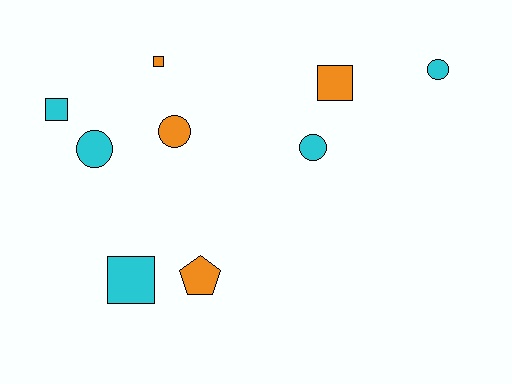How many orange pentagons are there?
There is 1 orange pentagon.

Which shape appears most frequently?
Circle, with 4 objects.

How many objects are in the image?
There are 9 objects.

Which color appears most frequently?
Cyan, with 5 objects.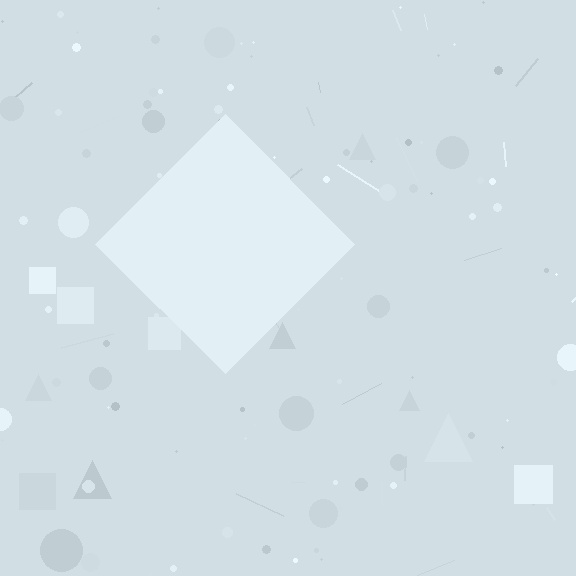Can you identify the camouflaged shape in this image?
The camouflaged shape is a diamond.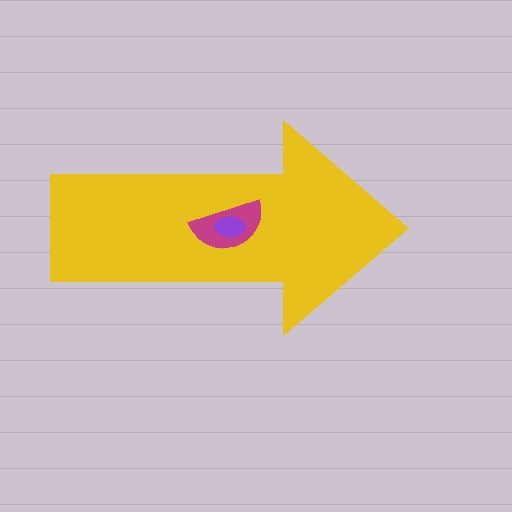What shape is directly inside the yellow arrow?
The magenta semicircle.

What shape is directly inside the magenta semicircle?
The purple ellipse.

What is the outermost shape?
The yellow arrow.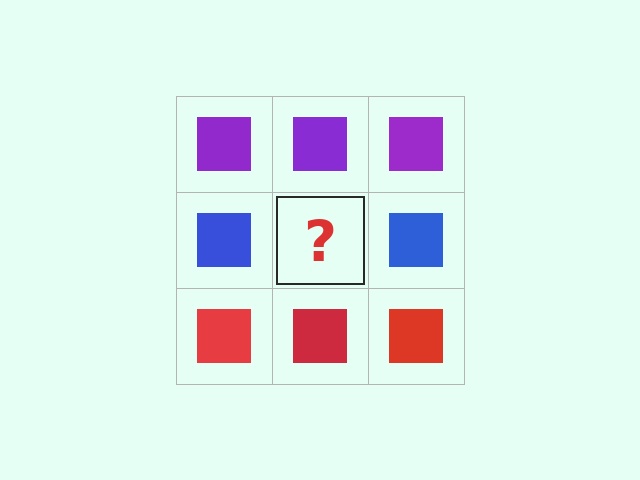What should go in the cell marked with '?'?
The missing cell should contain a blue square.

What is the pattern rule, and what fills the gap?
The rule is that each row has a consistent color. The gap should be filled with a blue square.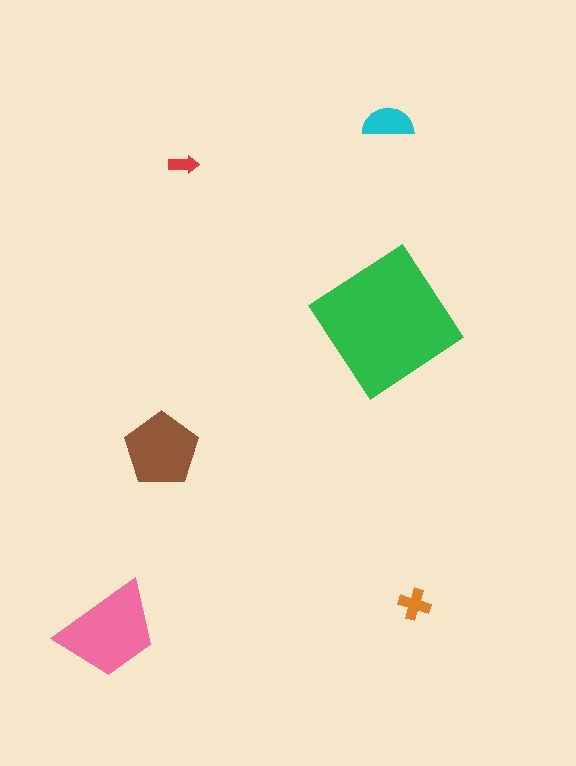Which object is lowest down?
The pink trapezoid is bottommost.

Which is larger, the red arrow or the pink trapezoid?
The pink trapezoid.